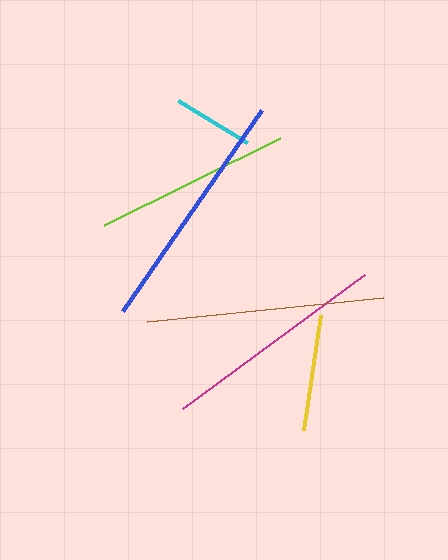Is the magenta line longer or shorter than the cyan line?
The magenta line is longer than the cyan line.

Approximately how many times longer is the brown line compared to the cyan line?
The brown line is approximately 2.9 times the length of the cyan line.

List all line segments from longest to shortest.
From longest to shortest: blue, brown, magenta, lime, yellow, cyan.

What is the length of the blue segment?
The blue segment is approximately 244 pixels long.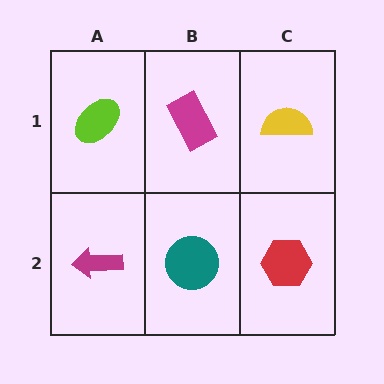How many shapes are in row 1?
3 shapes.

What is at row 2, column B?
A teal circle.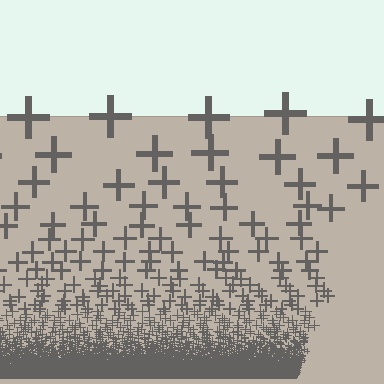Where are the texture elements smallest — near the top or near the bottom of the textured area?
Near the bottom.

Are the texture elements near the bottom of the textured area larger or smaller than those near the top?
Smaller. The gradient is inverted — elements near the bottom are smaller and denser.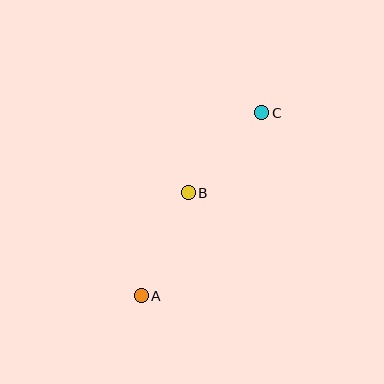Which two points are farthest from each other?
Points A and C are farthest from each other.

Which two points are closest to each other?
Points B and C are closest to each other.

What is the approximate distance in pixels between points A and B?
The distance between A and B is approximately 113 pixels.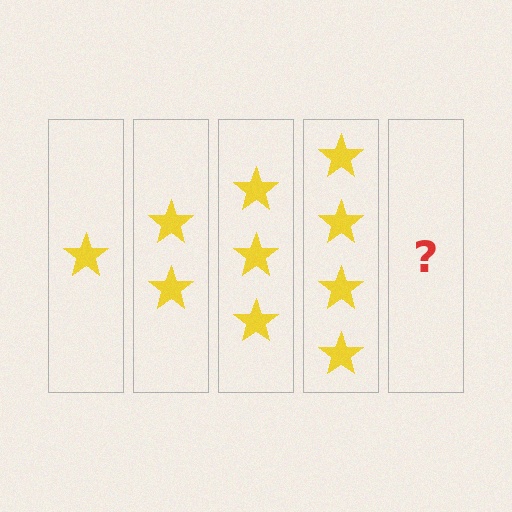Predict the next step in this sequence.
The next step is 5 stars.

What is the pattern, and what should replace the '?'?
The pattern is that each step adds one more star. The '?' should be 5 stars.